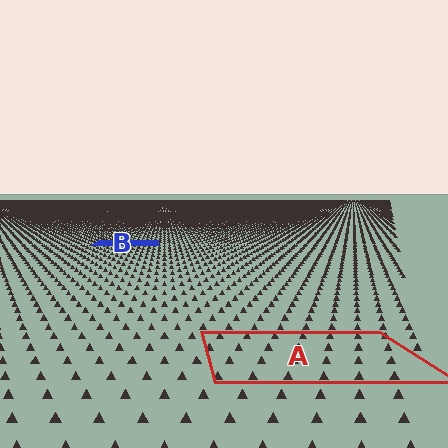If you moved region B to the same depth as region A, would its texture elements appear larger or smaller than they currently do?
They would appear larger. At a closer depth, the same texture elements are projected at a bigger on-screen size.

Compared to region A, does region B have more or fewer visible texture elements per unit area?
Region B has more texture elements per unit area — they are packed more densely because it is farther away.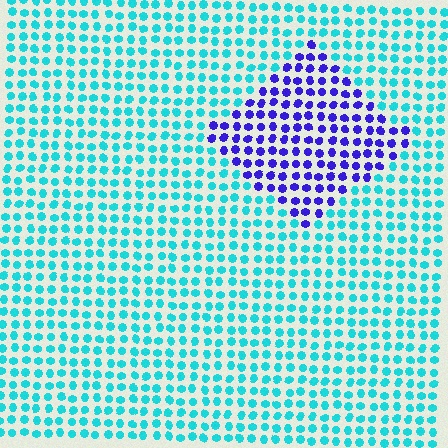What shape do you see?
I see a diamond.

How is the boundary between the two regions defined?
The boundary is defined purely by a slight shift in hue (about 68 degrees). Spacing, size, and orientation are identical on both sides.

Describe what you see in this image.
The image is filled with small cyan elements in a uniform arrangement. A diamond-shaped region is visible where the elements are tinted to a slightly different hue, forming a subtle color boundary.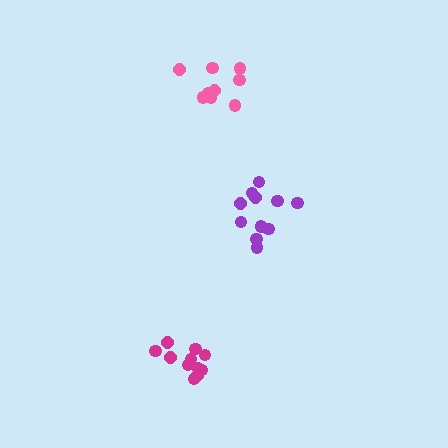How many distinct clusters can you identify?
There are 3 distinct clusters.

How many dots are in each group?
Group 1: 11 dots, Group 2: 11 dots, Group 3: 9 dots (31 total).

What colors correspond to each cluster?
The clusters are colored: purple, magenta, pink.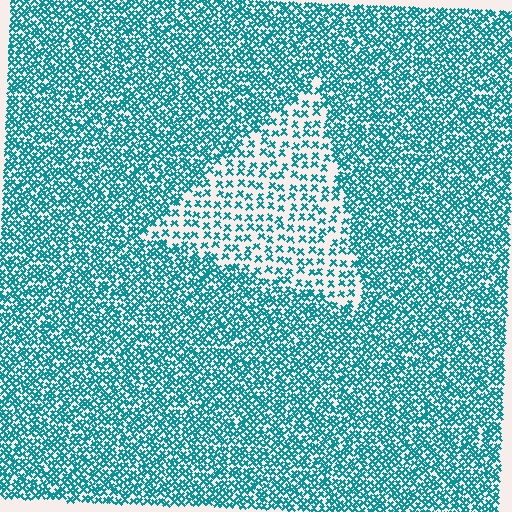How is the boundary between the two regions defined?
The boundary is defined by a change in element density (approximately 2.3x ratio). All elements are the same color, size, and shape.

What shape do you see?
I see a triangle.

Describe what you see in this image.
The image contains small teal elements arranged at two different densities. A triangle-shaped region is visible where the elements are less densely packed than the surrounding area.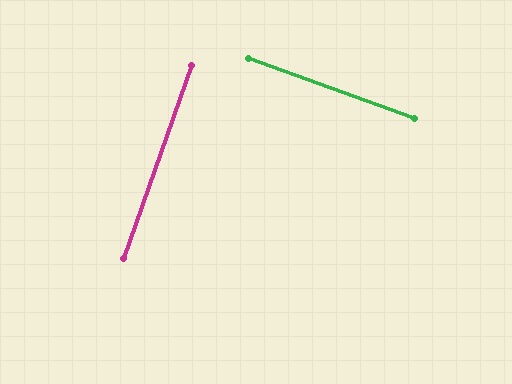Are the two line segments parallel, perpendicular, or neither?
Perpendicular — they meet at approximately 90°.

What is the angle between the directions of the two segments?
Approximately 90 degrees.